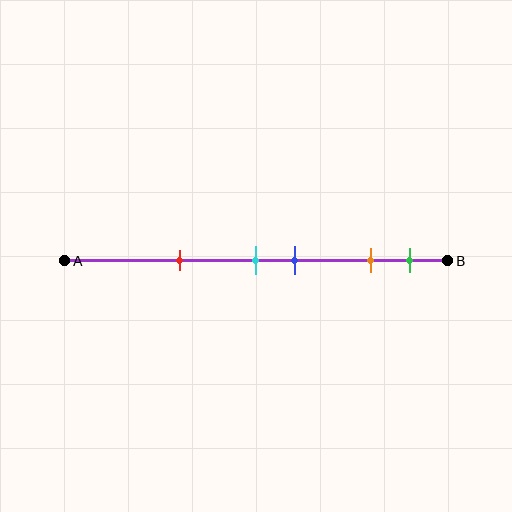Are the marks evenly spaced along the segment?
No, the marks are not evenly spaced.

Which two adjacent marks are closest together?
The cyan and blue marks are the closest adjacent pair.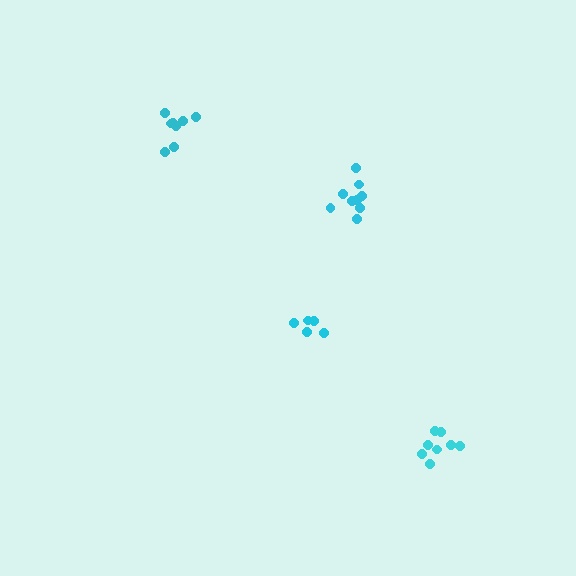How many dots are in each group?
Group 1: 5 dots, Group 2: 9 dots, Group 3: 8 dots, Group 4: 8 dots (30 total).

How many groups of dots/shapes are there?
There are 4 groups.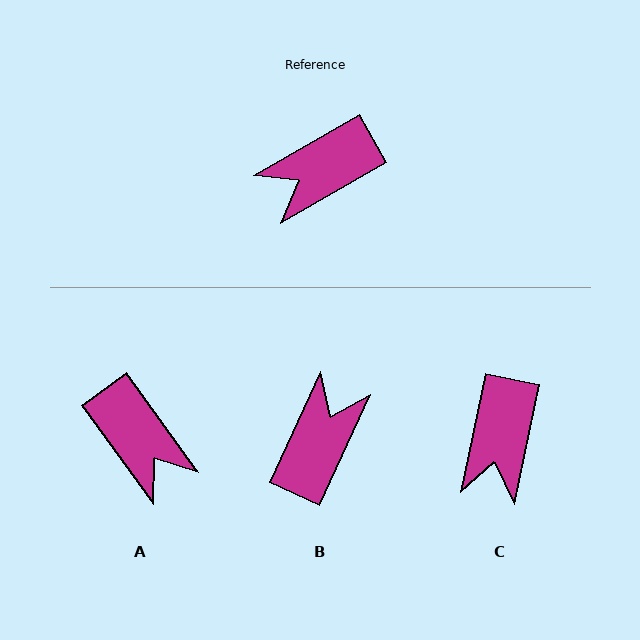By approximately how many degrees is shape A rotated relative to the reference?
Approximately 96 degrees counter-clockwise.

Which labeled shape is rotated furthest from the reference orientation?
B, about 145 degrees away.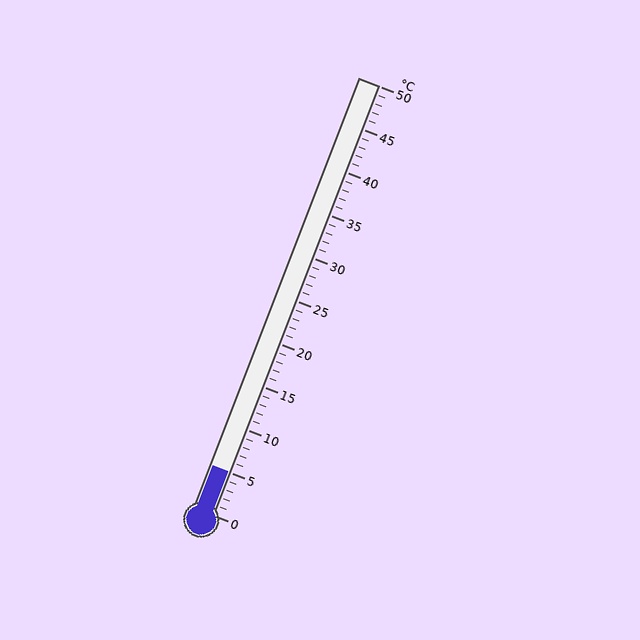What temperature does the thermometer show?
The thermometer shows approximately 5°C.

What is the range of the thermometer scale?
The thermometer scale ranges from 0°C to 50°C.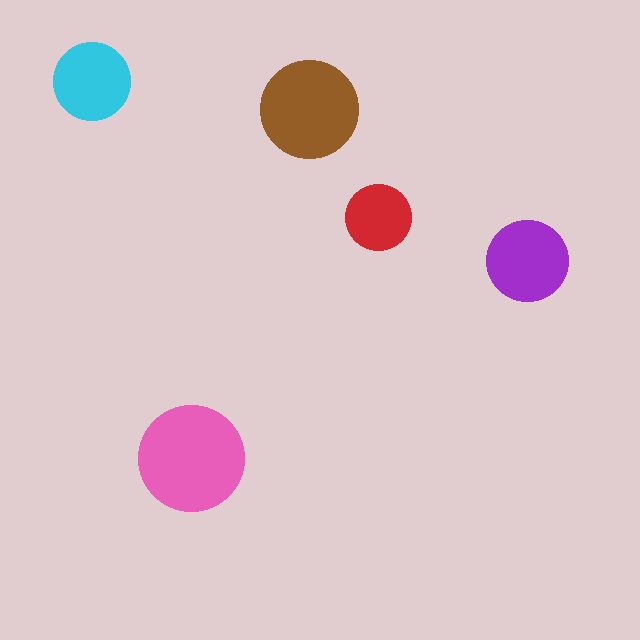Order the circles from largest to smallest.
the pink one, the brown one, the purple one, the cyan one, the red one.